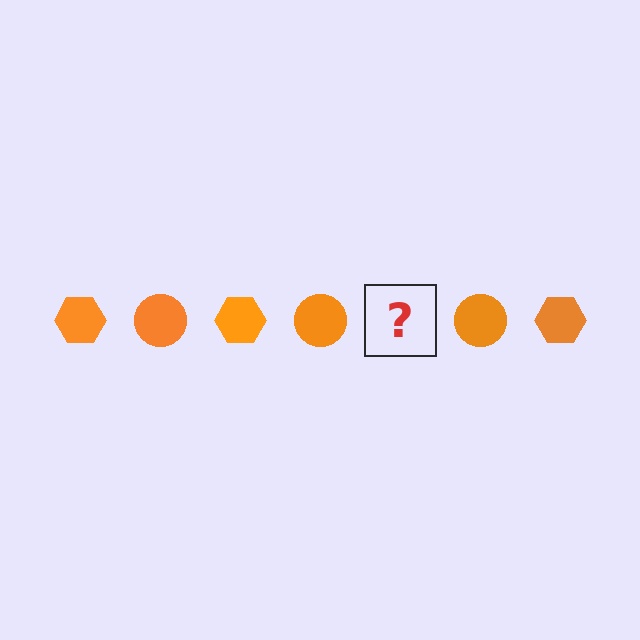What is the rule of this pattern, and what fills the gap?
The rule is that the pattern cycles through hexagon, circle shapes in orange. The gap should be filled with an orange hexagon.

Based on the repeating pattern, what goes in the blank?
The blank should be an orange hexagon.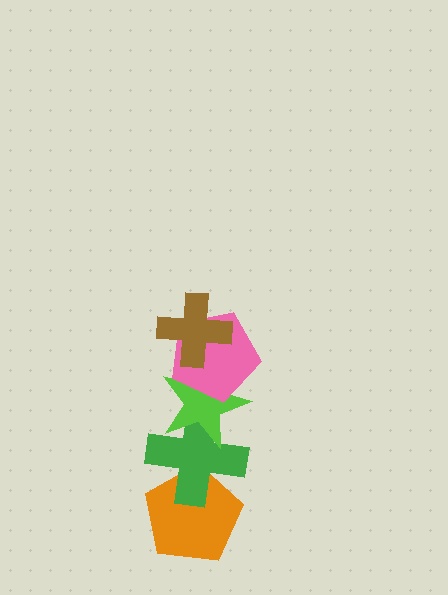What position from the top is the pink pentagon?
The pink pentagon is 2nd from the top.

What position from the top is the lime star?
The lime star is 3rd from the top.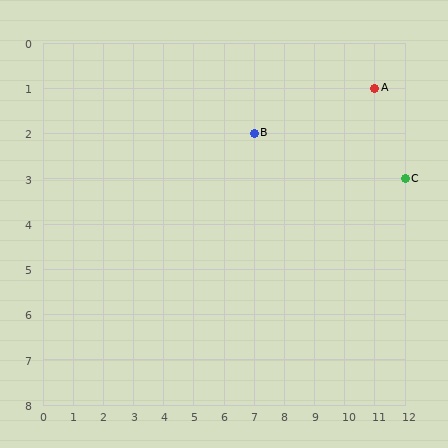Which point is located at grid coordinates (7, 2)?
Point B is at (7, 2).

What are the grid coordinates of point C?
Point C is at grid coordinates (12, 3).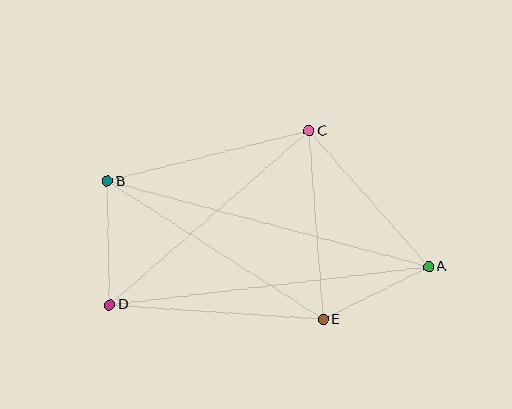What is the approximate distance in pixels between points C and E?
The distance between C and E is approximately 189 pixels.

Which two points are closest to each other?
Points A and E are closest to each other.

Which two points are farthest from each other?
Points A and B are farthest from each other.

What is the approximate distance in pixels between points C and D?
The distance between C and D is approximately 265 pixels.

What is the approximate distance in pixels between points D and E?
The distance between D and E is approximately 214 pixels.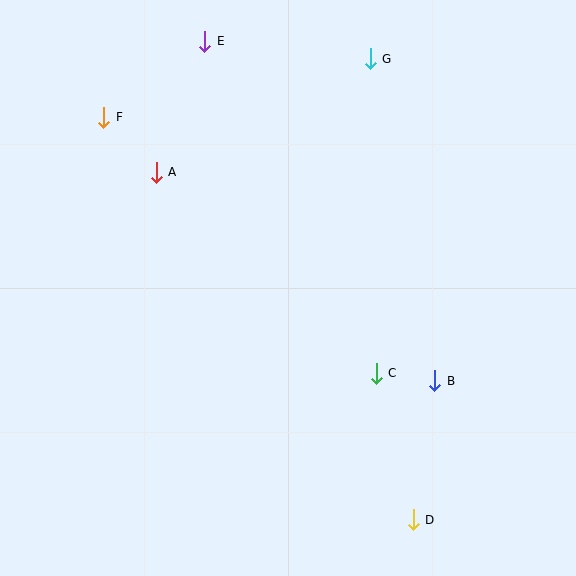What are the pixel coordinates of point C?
Point C is at (376, 374).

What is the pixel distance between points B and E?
The distance between B and E is 410 pixels.